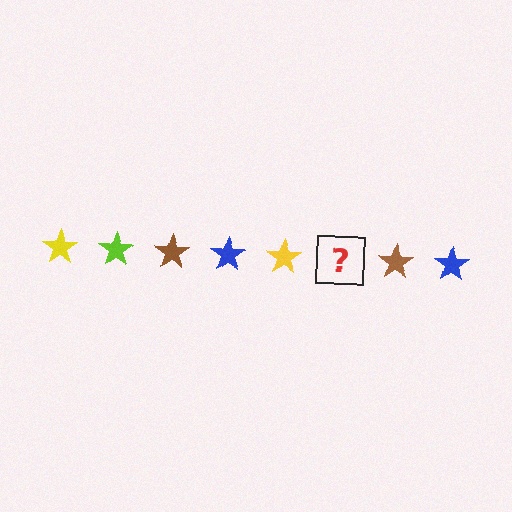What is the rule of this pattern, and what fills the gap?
The rule is that the pattern cycles through yellow, lime, brown, blue stars. The gap should be filled with a lime star.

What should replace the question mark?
The question mark should be replaced with a lime star.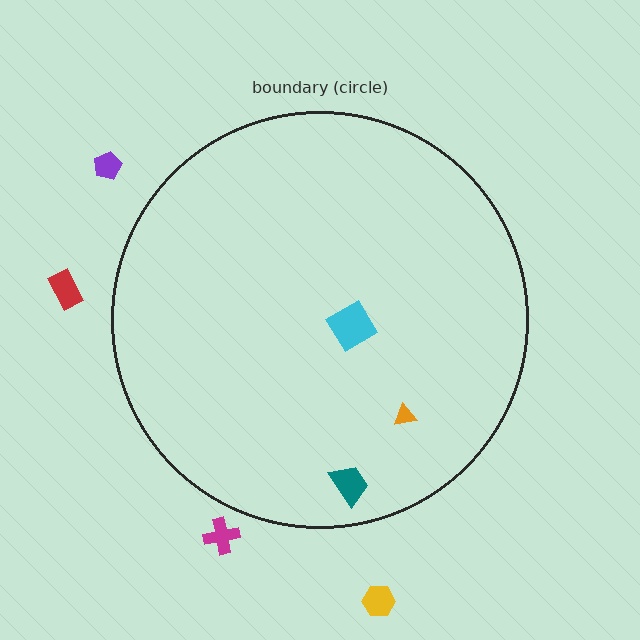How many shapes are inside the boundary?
3 inside, 4 outside.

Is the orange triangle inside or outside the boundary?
Inside.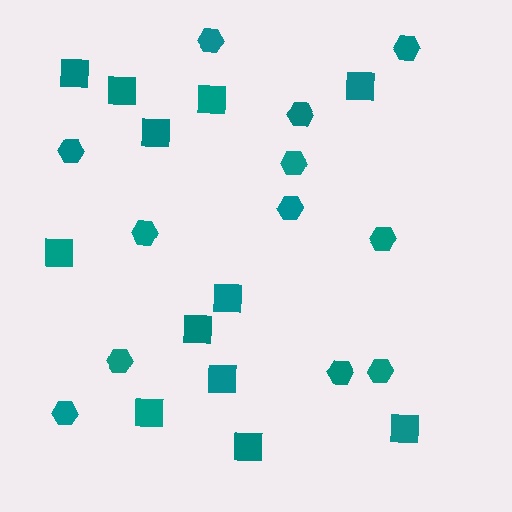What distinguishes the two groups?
There are 2 groups: one group of squares (12) and one group of hexagons (12).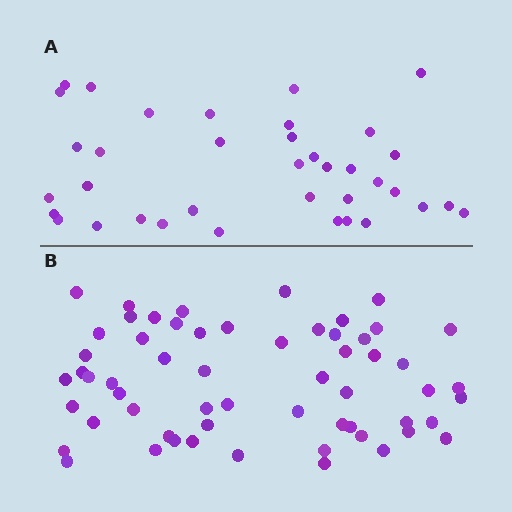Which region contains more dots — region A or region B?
Region B (the bottom region) has more dots.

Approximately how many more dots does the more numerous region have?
Region B has approximately 20 more dots than region A.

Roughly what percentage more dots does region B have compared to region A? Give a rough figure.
About 60% more.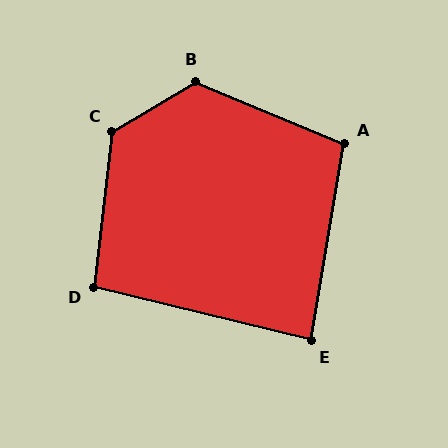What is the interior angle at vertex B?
Approximately 127 degrees (obtuse).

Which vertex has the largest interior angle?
C, at approximately 128 degrees.